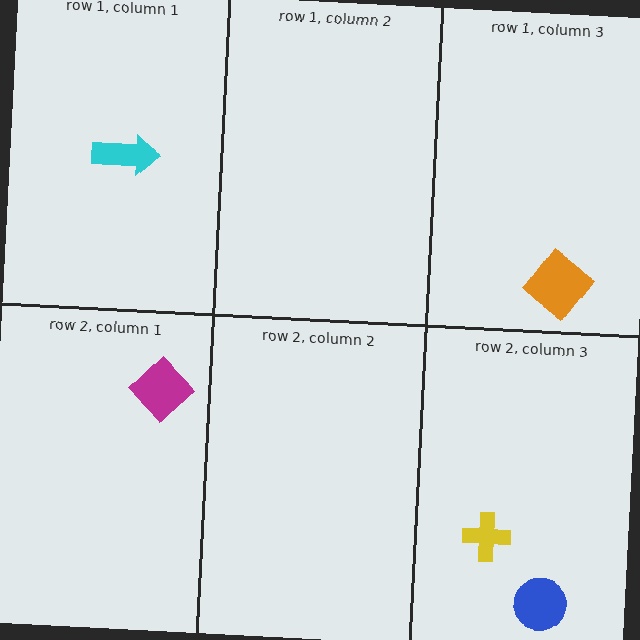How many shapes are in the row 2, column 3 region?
2.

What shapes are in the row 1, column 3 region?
The orange diamond.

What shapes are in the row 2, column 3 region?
The blue circle, the yellow cross.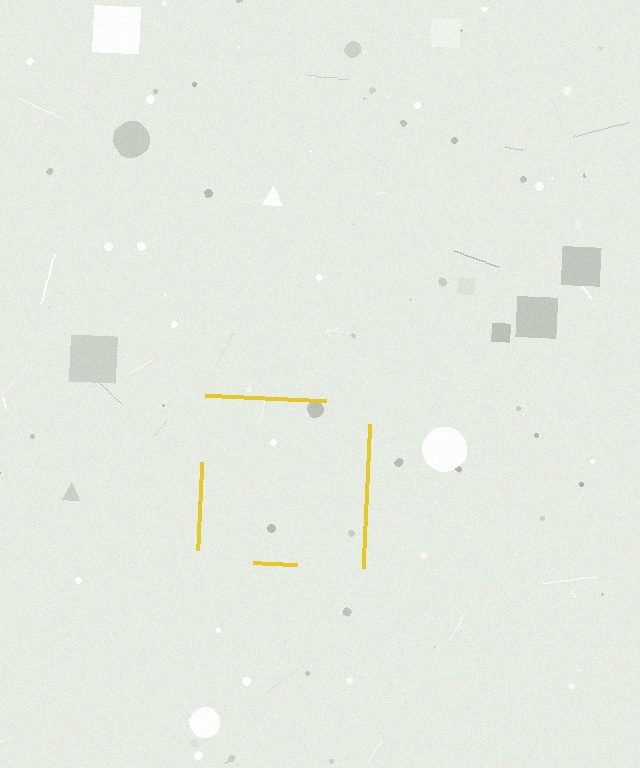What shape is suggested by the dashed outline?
The dashed outline suggests a square.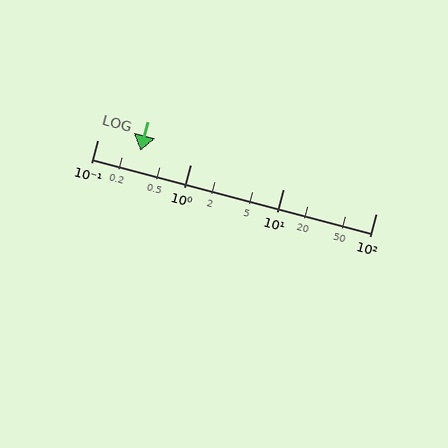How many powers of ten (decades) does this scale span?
The scale spans 3 decades, from 0.1 to 100.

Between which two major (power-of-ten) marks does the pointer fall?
The pointer is between 0.1 and 1.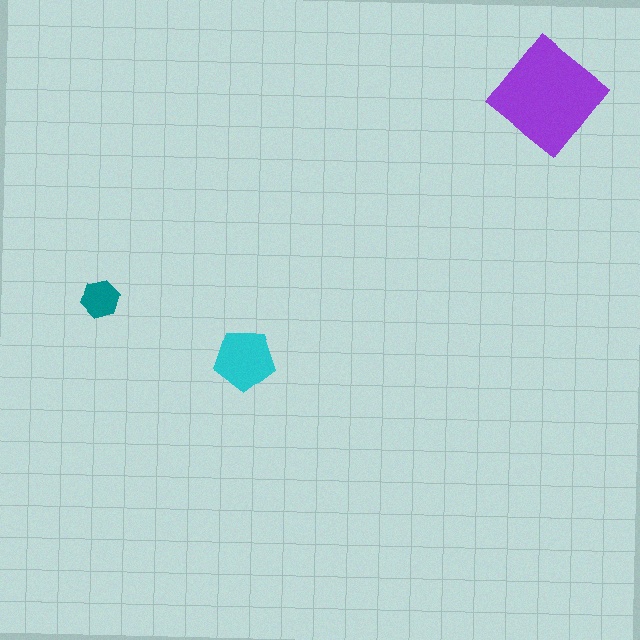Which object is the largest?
The purple diamond.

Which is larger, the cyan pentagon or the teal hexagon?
The cyan pentagon.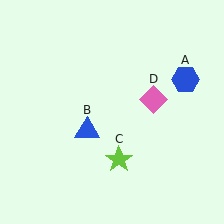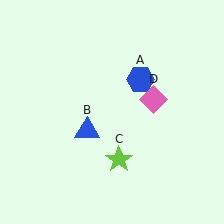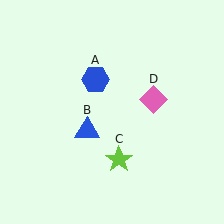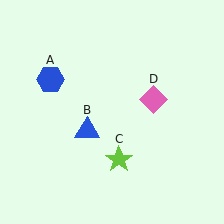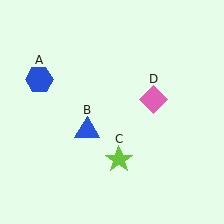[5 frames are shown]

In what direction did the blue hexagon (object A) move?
The blue hexagon (object A) moved left.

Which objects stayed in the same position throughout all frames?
Blue triangle (object B) and lime star (object C) and pink diamond (object D) remained stationary.